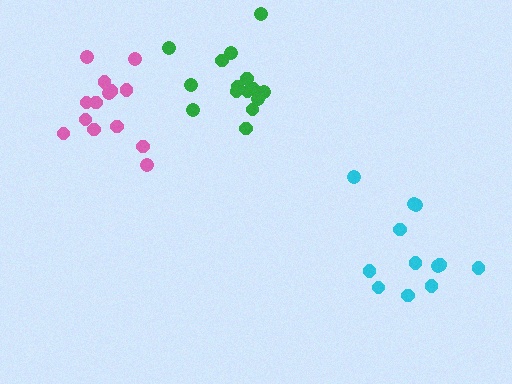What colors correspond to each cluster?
The clusters are colored: cyan, green, pink.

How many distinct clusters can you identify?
There are 3 distinct clusters.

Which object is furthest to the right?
The cyan cluster is rightmost.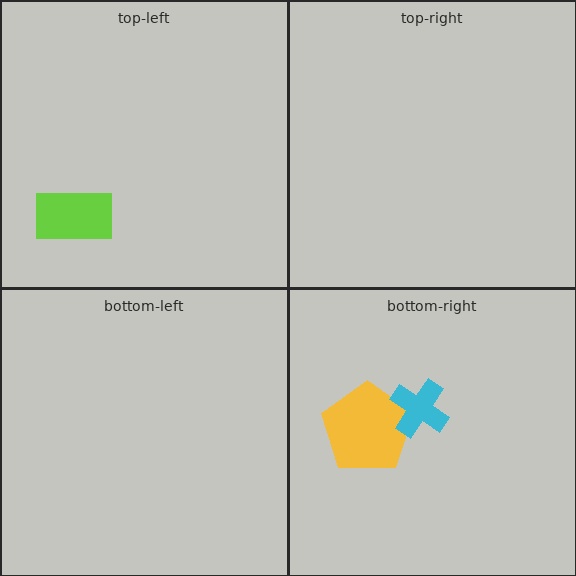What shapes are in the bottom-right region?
The yellow pentagon, the cyan cross.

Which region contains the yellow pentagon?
The bottom-right region.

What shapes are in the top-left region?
The lime rectangle.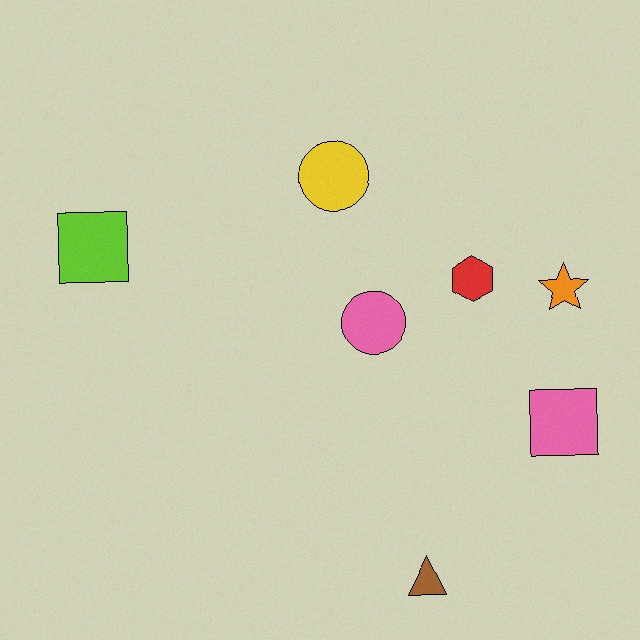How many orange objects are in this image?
There is 1 orange object.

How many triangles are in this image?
There is 1 triangle.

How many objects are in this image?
There are 7 objects.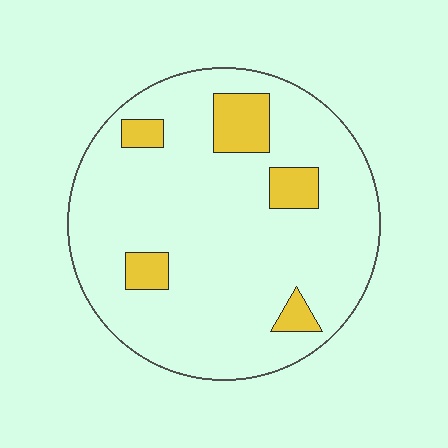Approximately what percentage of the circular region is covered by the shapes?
Approximately 15%.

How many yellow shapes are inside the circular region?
5.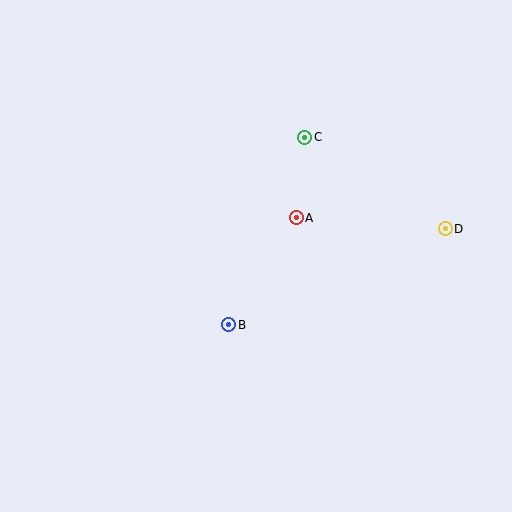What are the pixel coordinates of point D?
Point D is at (445, 229).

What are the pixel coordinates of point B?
Point B is at (229, 325).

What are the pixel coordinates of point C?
Point C is at (305, 137).